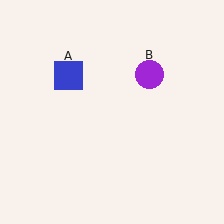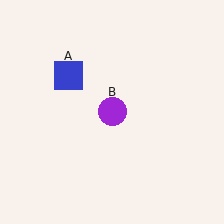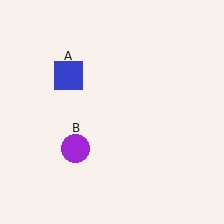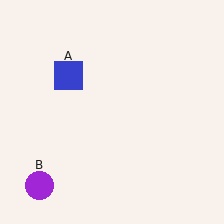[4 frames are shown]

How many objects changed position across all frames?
1 object changed position: purple circle (object B).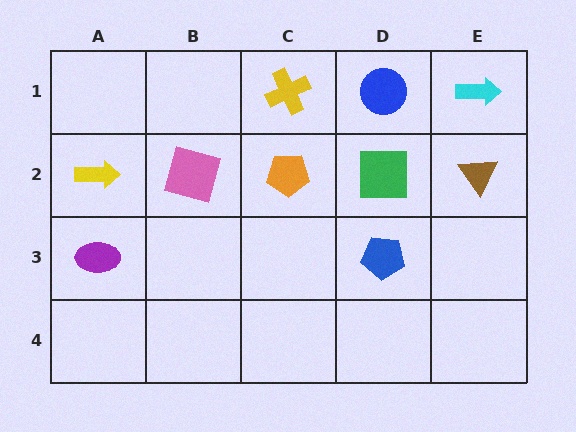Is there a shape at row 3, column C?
No, that cell is empty.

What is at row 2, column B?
A pink square.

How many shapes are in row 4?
0 shapes.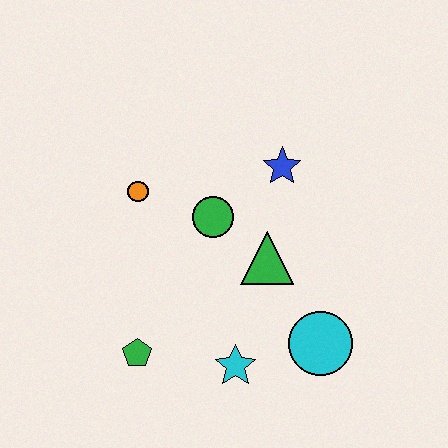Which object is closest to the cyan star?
The cyan circle is closest to the cyan star.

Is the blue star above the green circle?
Yes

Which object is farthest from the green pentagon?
The blue star is farthest from the green pentagon.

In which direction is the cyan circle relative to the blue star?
The cyan circle is below the blue star.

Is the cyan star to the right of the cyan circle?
No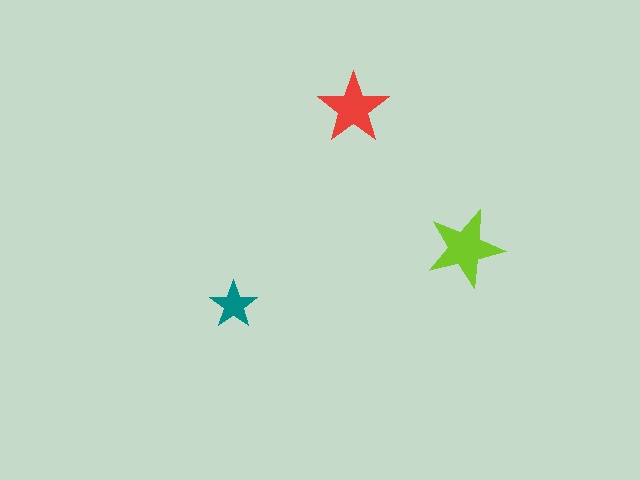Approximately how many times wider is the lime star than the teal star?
About 1.5 times wider.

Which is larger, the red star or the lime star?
The lime one.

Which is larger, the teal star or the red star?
The red one.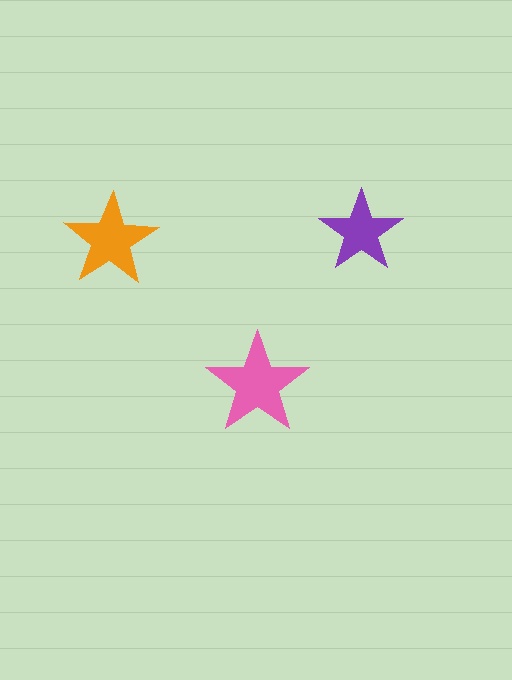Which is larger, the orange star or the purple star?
The orange one.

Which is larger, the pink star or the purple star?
The pink one.